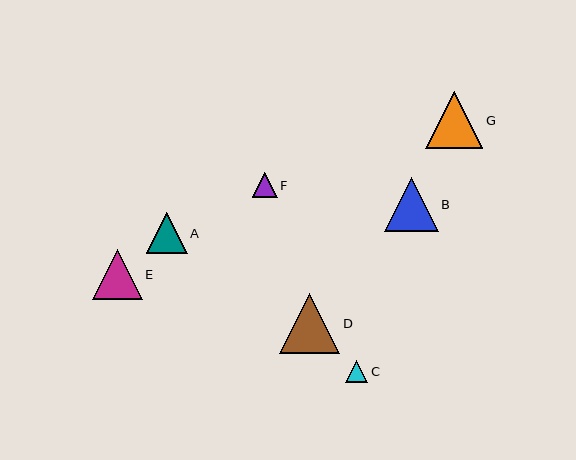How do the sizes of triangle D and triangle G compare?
Triangle D and triangle G are approximately the same size.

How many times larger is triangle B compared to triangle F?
Triangle B is approximately 2.2 times the size of triangle F.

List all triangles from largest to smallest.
From largest to smallest: D, G, B, E, A, F, C.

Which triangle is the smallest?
Triangle C is the smallest with a size of approximately 22 pixels.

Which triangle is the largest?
Triangle D is the largest with a size of approximately 60 pixels.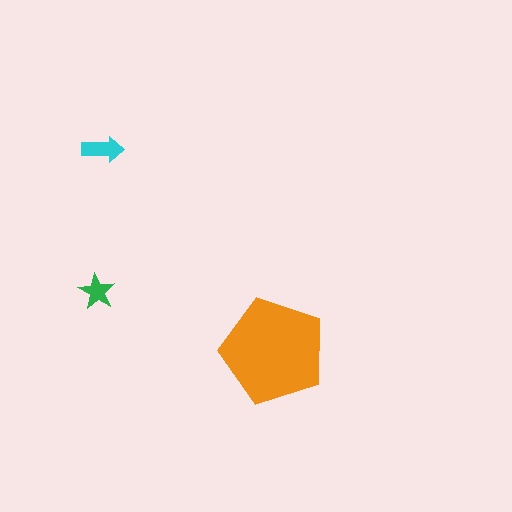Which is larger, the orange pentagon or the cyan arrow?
The orange pentagon.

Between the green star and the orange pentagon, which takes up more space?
The orange pentagon.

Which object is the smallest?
The green star.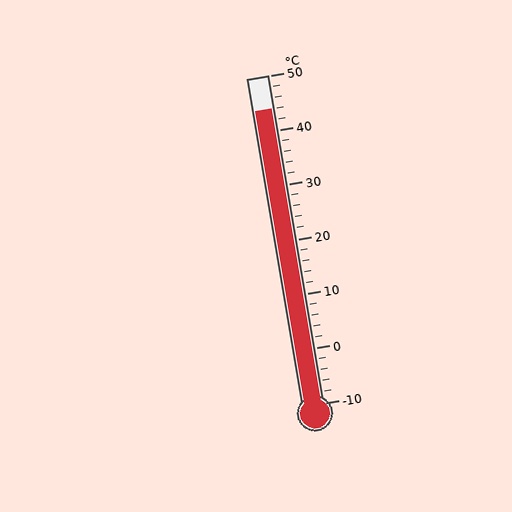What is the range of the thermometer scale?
The thermometer scale ranges from -10°C to 50°C.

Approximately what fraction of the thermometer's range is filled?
The thermometer is filled to approximately 90% of its range.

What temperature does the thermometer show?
The thermometer shows approximately 44°C.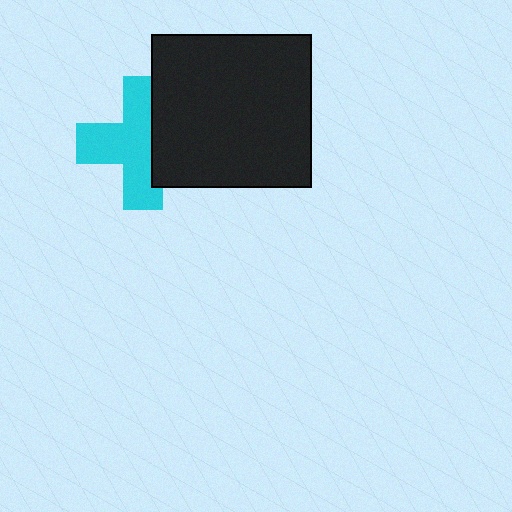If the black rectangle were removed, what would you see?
You would see the complete cyan cross.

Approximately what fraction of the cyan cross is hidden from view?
Roughly 35% of the cyan cross is hidden behind the black rectangle.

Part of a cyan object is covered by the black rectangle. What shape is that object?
It is a cross.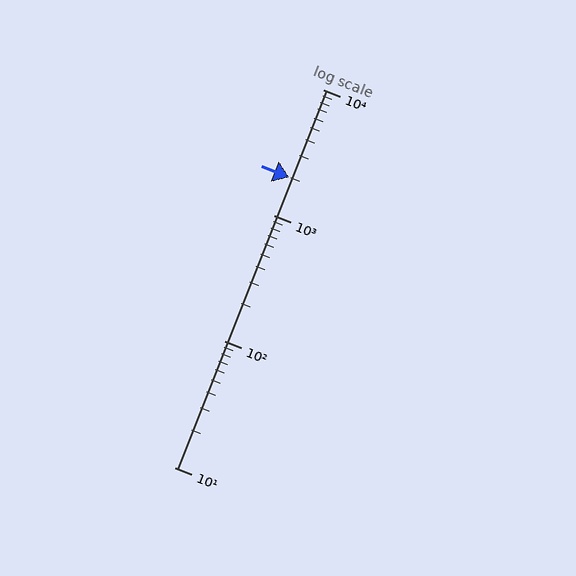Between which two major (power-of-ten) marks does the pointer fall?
The pointer is between 1000 and 10000.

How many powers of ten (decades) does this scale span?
The scale spans 3 decades, from 10 to 10000.